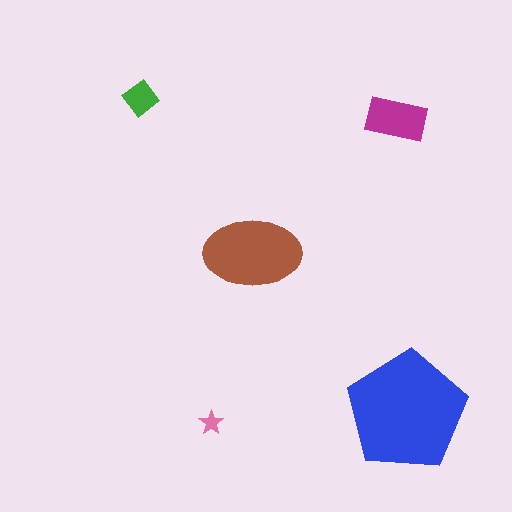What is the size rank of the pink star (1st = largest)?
5th.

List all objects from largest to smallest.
The blue pentagon, the brown ellipse, the magenta rectangle, the green diamond, the pink star.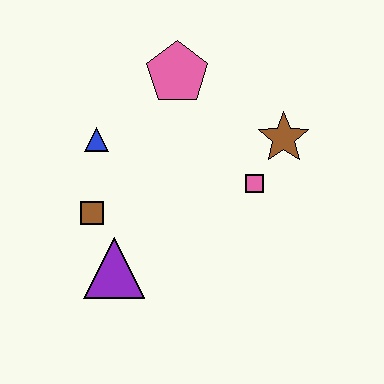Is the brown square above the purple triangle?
Yes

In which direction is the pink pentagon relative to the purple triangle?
The pink pentagon is above the purple triangle.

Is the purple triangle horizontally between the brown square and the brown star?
Yes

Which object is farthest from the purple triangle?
The brown star is farthest from the purple triangle.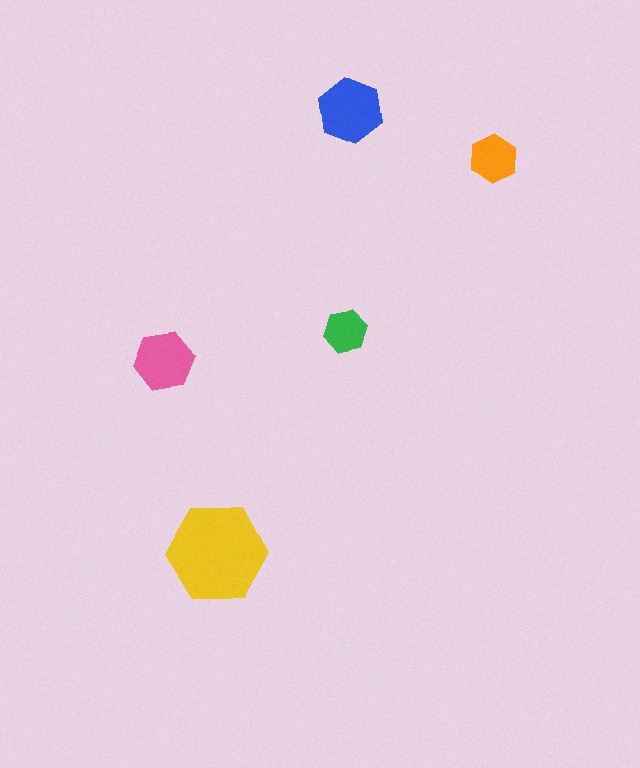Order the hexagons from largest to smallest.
the yellow one, the blue one, the pink one, the orange one, the green one.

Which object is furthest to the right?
The orange hexagon is rightmost.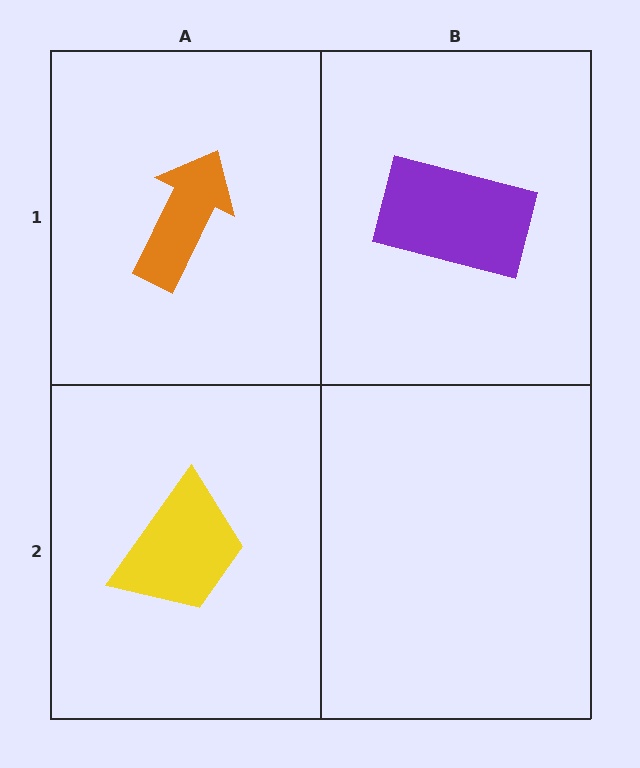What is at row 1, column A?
An orange arrow.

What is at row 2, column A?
A yellow trapezoid.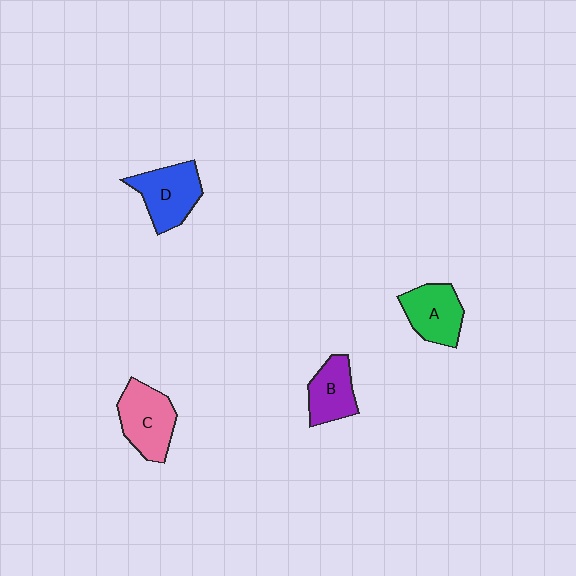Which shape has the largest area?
Shape C (pink).